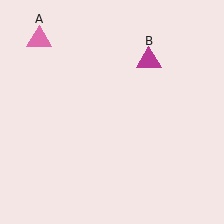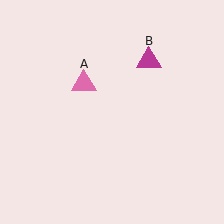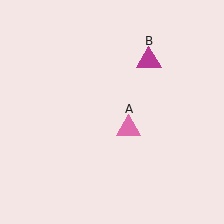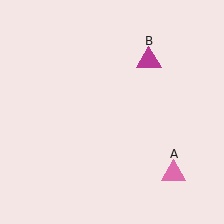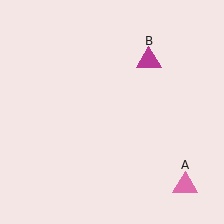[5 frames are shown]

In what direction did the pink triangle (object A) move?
The pink triangle (object A) moved down and to the right.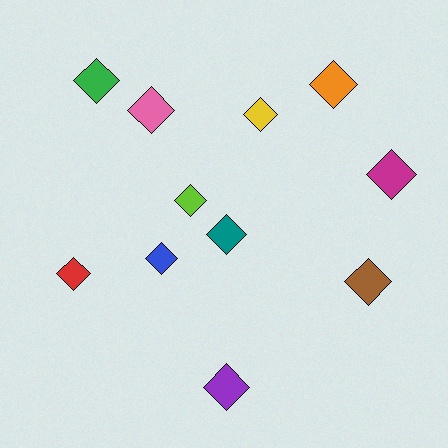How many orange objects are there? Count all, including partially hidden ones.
There is 1 orange object.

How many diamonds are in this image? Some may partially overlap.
There are 11 diamonds.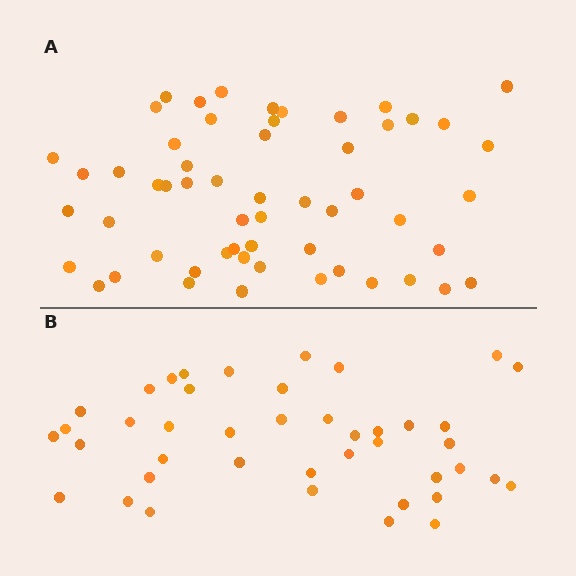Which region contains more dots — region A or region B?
Region A (the top region) has more dots.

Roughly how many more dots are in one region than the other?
Region A has approximately 15 more dots than region B.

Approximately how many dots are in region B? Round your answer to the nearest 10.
About 40 dots. (The exact count is 42, which rounds to 40.)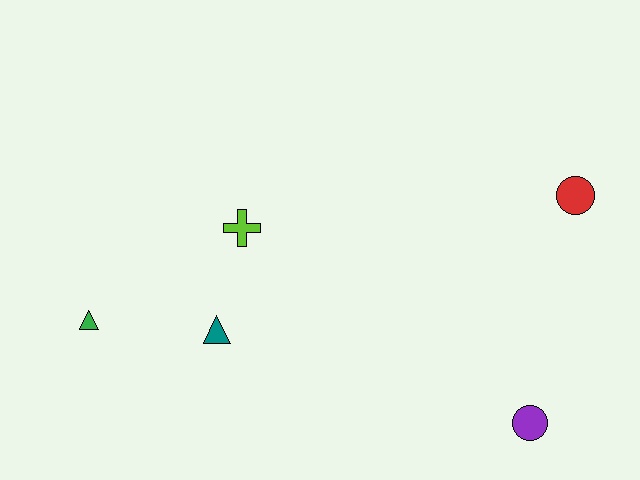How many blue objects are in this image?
There are no blue objects.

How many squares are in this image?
There are no squares.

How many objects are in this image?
There are 5 objects.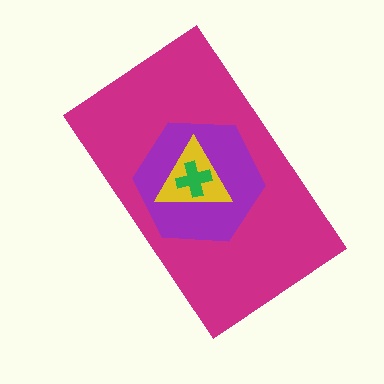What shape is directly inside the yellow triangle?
The green cross.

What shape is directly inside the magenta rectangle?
The purple hexagon.